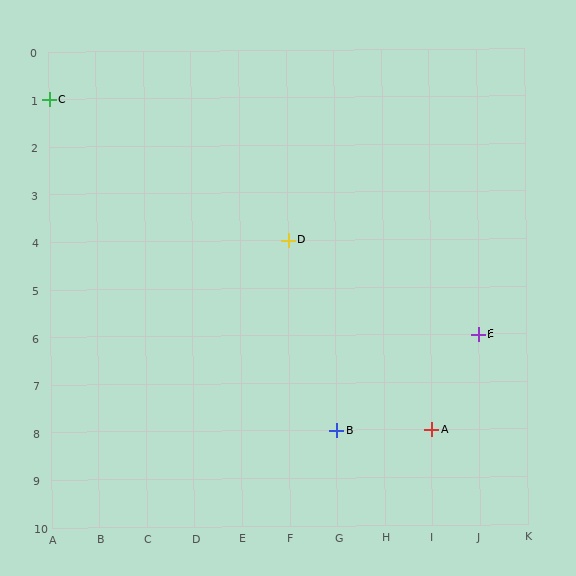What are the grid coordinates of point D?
Point D is at grid coordinates (F, 4).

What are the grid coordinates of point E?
Point E is at grid coordinates (J, 6).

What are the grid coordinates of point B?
Point B is at grid coordinates (G, 8).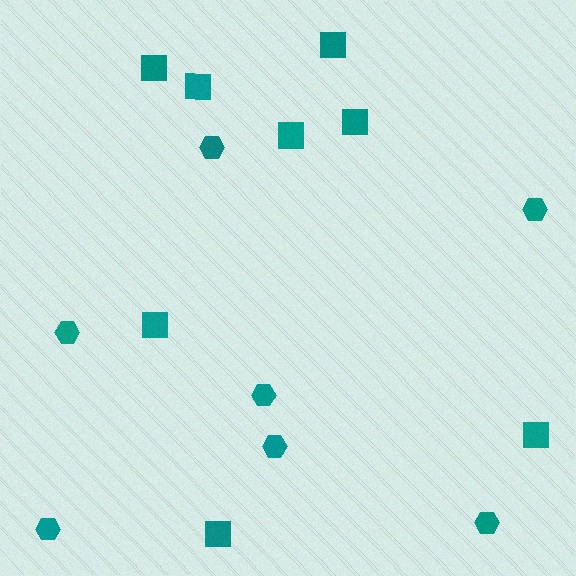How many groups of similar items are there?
There are 2 groups: one group of hexagons (7) and one group of squares (8).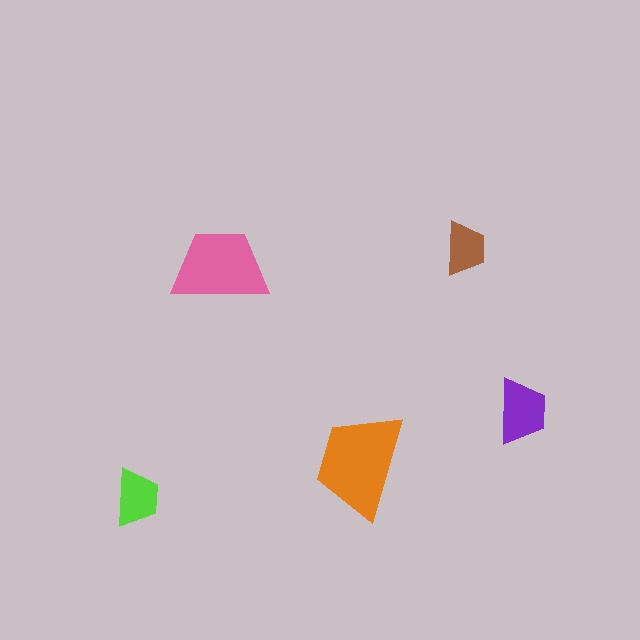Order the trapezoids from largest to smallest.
the orange one, the pink one, the purple one, the lime one, the brown one.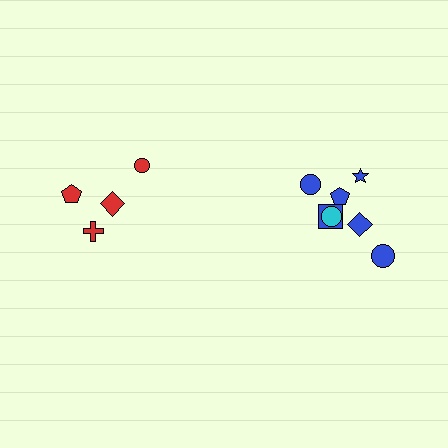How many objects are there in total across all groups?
There are 11 objects.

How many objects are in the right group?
There are 7 objects.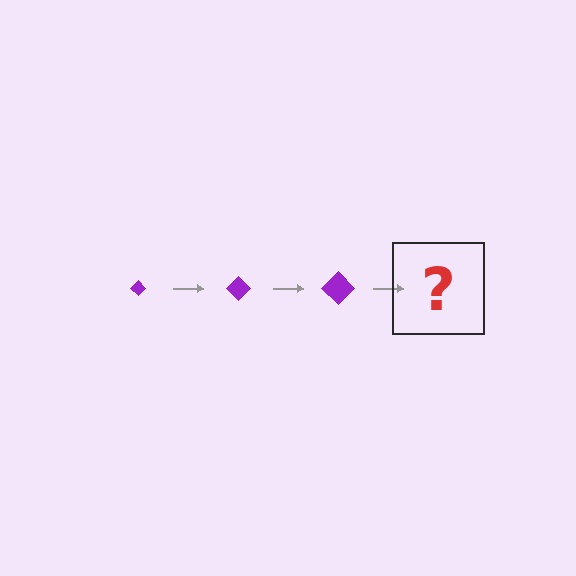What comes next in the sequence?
The next element should be a purple diamond, larger than the previous one.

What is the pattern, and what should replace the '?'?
The pattern is that the diamond gets progressively larger each step. The '?' should be a purple diamond, larger than the previous one.